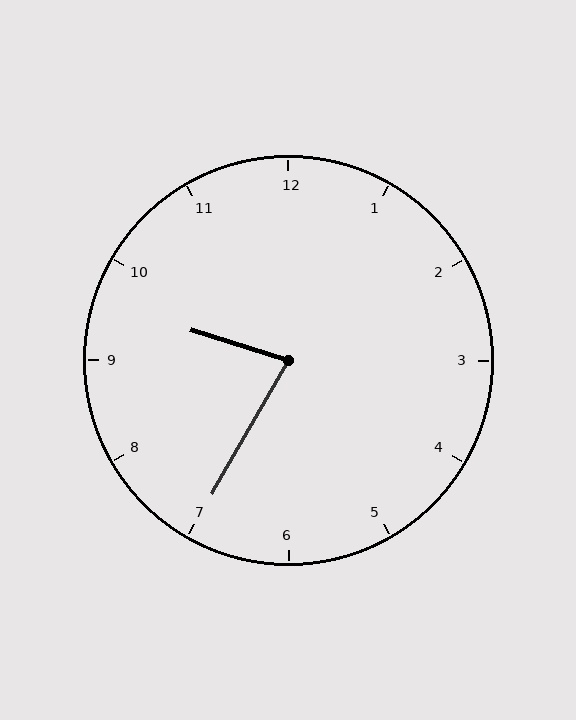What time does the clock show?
9:35.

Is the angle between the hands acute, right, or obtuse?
It is acute.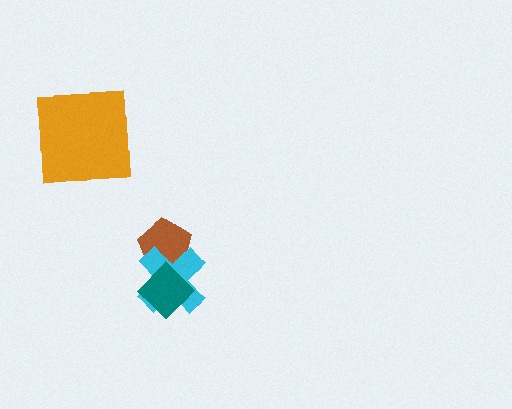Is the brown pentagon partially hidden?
Yes, it is partially covered by another shape.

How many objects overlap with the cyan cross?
2 objects overlap with the cyan cross.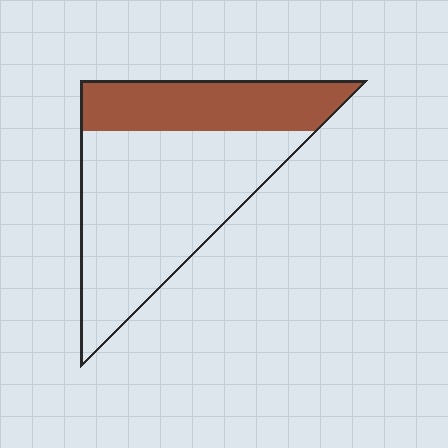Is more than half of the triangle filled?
No.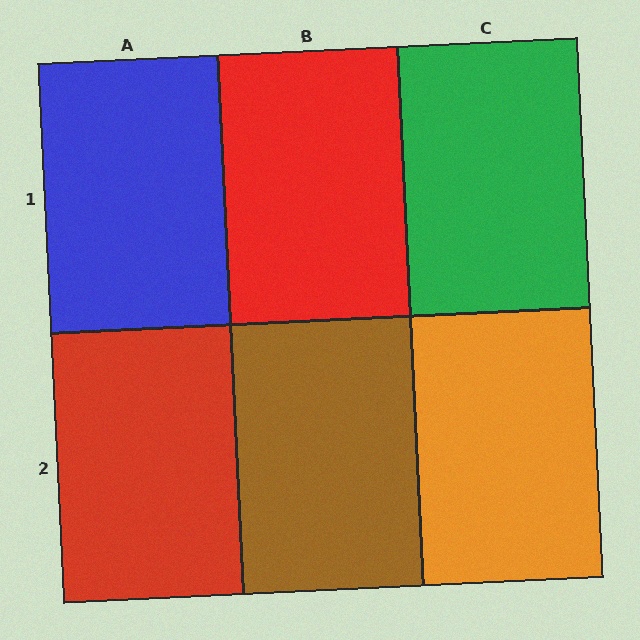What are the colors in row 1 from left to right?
Blue, red, green.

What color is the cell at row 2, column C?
Orange.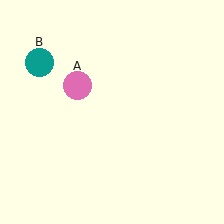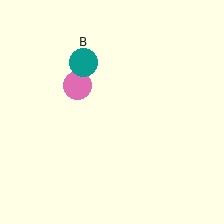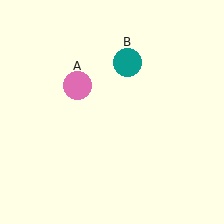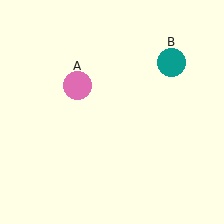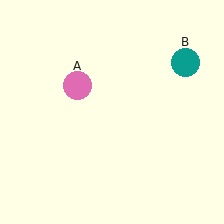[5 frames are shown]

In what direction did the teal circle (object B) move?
The teal circle (object B) moved right.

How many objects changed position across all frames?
1 object changed position: teal circle (object B).